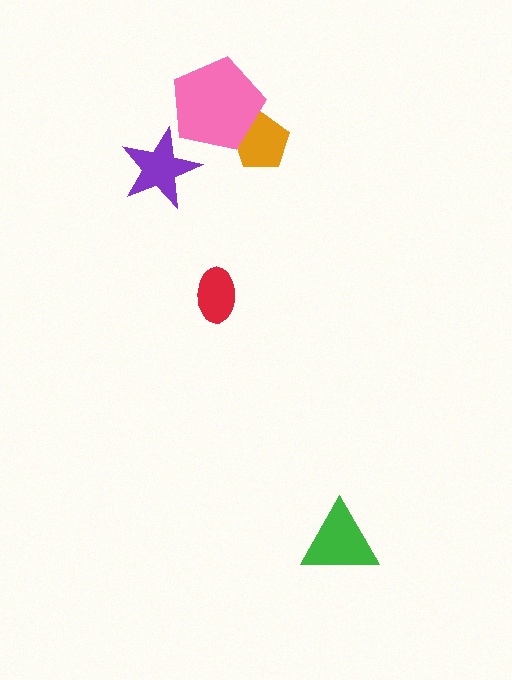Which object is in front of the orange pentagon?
The pink pentagon is in front of the orange pentagon.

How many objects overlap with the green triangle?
0 objects overlap with the green triangle.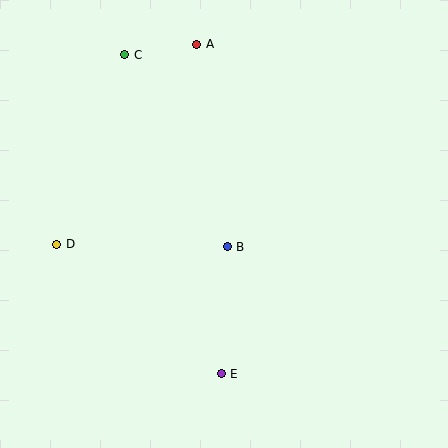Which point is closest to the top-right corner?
Point A is closest to the top-right corner.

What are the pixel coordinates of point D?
Point D is at (57, 244).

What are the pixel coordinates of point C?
Point C is at (125, 55).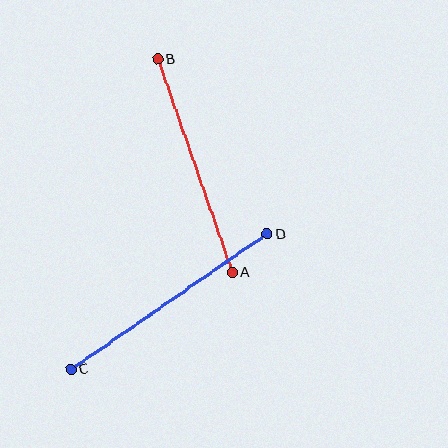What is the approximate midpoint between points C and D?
The midpoint is at approximately (169, 302) pixels.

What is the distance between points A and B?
The distance is approximately 226 pixels.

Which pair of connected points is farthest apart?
Points C and D are farthest apart.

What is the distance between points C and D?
The distance is approximately 239 pixels.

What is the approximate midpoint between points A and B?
The midpoint is at approximately (195, 166) pixels.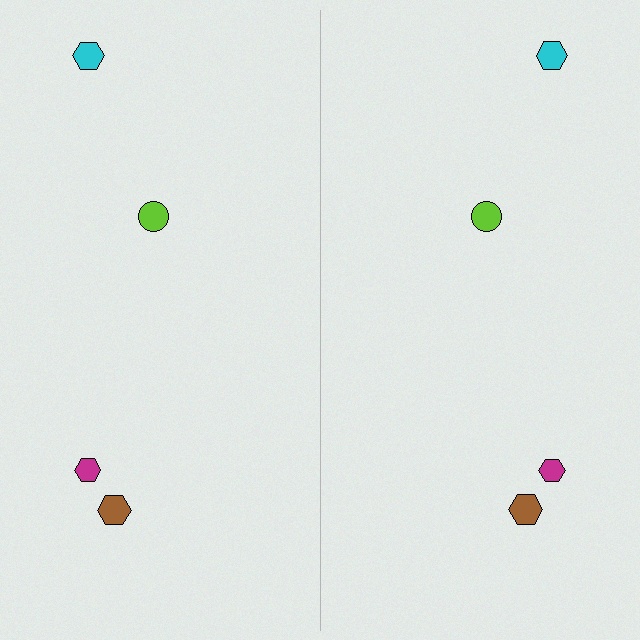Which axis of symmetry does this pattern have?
The pattern has a vertical axis of symmetry running through the center of the image.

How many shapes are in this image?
There are 8 shapes in this image.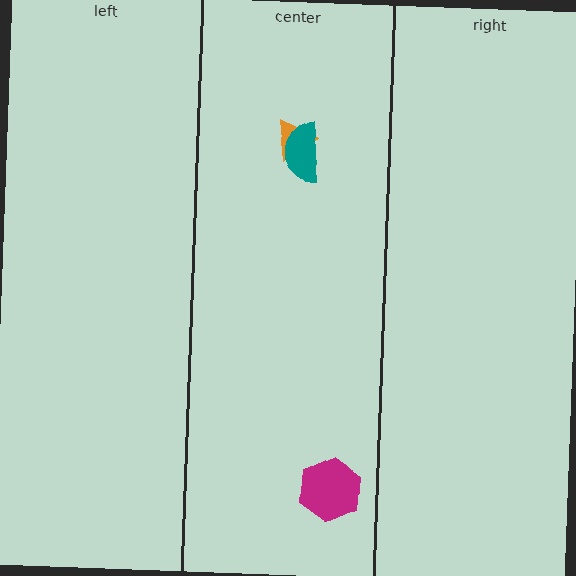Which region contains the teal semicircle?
The center region.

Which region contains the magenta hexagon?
The center region.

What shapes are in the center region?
The magenta hexagon, the orange triangle, the teal semicircle.